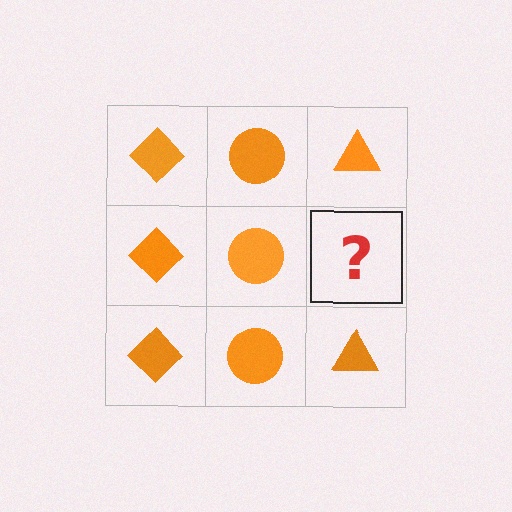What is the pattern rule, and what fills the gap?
The rule is that each column has a consistent shape. The gap should be filled with an orange triangle.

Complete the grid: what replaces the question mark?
The question mark should be replaced with an orange triangle.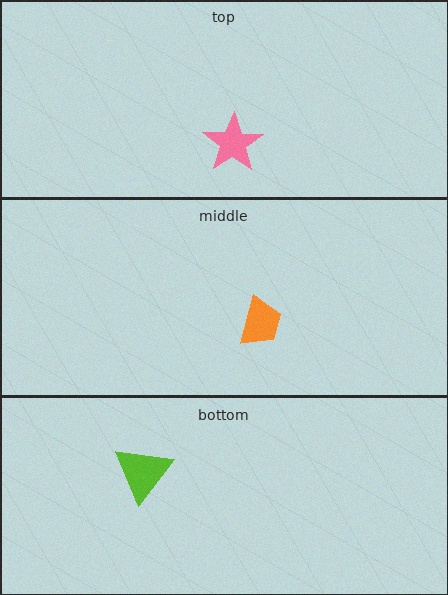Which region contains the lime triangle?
The bottom region.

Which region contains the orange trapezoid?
The middle region.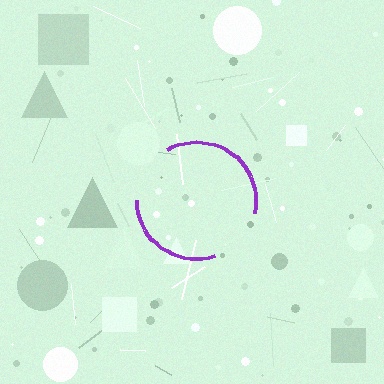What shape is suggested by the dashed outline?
The dashed outline suggests a circle.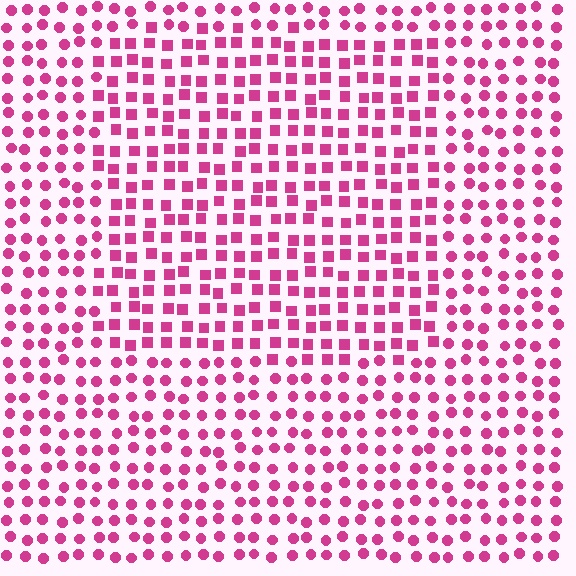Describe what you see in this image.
The image is filled with small magenta elements arranged in a uniform grid. A rectangle-shaped region contains squares, while the surrounding area contains circles. The boundary is defined purely by the change in element shape.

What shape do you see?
I see a rectangle.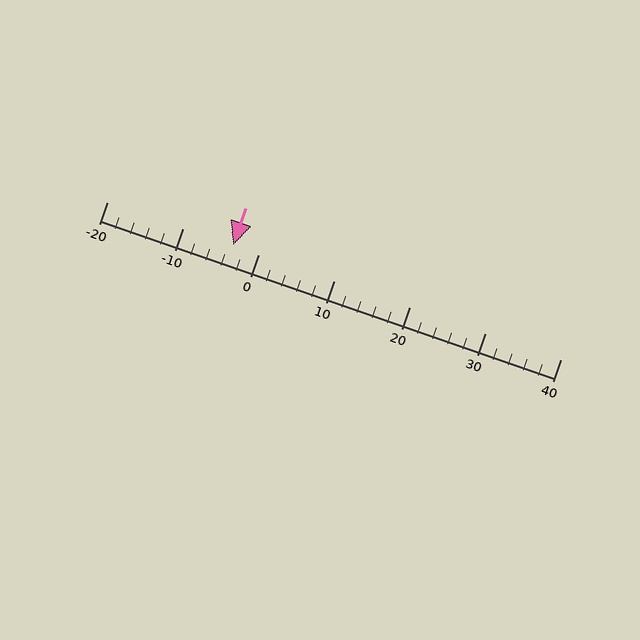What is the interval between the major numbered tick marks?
The major tick marks are spaced 10 units apart.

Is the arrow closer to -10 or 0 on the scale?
The arrow is closer to 0.